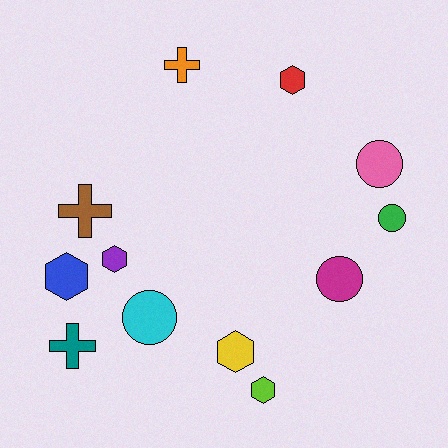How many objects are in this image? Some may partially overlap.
There are 12 objects.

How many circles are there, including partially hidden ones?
There are 4 circles.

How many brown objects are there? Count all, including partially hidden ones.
There is 1 brown object.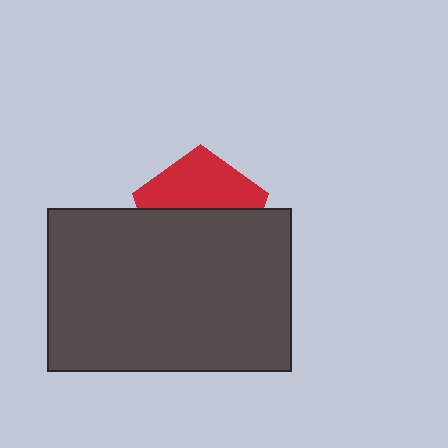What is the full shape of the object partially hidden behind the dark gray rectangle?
The partially hidden object is a red pentagon.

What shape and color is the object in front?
The object in front is a dark gray rectangle.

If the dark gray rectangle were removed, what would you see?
You would see the complete red pentagon.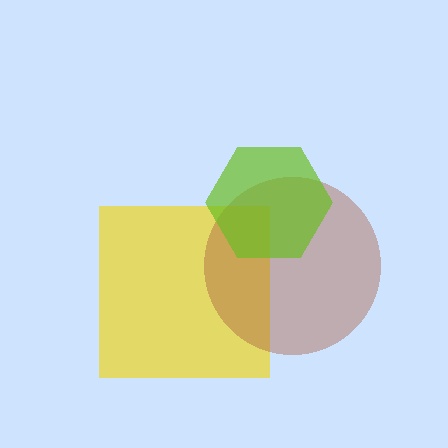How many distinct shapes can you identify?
There are 3 distinct shapes: a yellow square, a brown circle, a lime hexagon.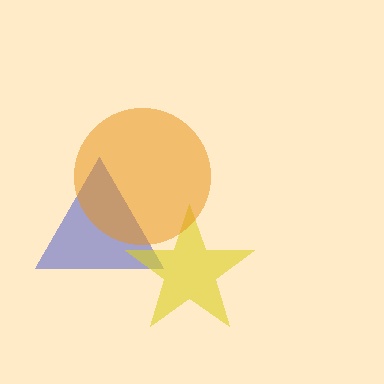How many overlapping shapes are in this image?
There are 3 overlapping shapes in the image.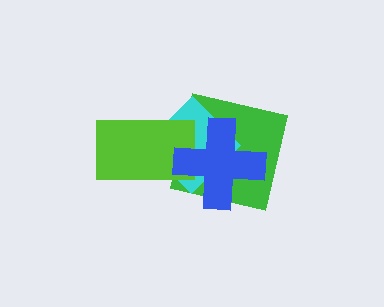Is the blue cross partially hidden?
No, no other shape covers it.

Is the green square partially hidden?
Yes, it is partially covered by another shape.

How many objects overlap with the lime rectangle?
3 objects overlap with the lime rectangle.